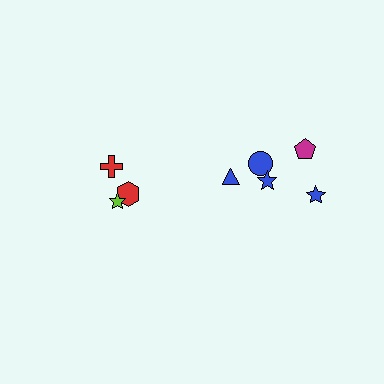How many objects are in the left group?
There are 3 objects.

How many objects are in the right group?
There are 5 objects.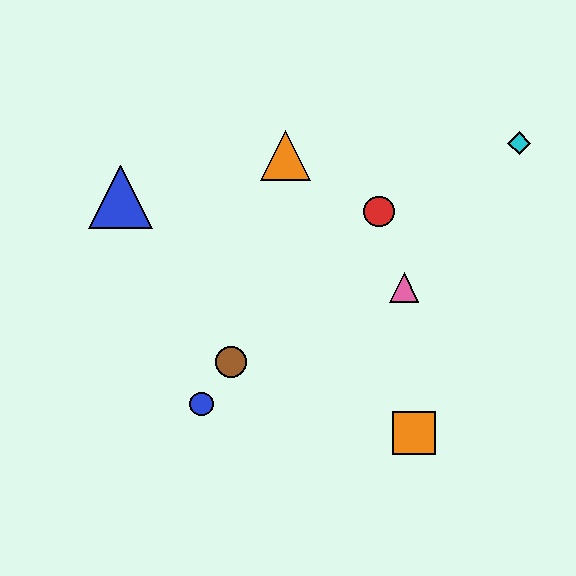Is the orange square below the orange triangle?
Yes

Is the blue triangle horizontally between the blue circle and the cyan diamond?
No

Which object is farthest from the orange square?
The blue triangle is farthest from the orange square.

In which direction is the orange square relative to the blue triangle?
The orange square is to the right of the blue triangle.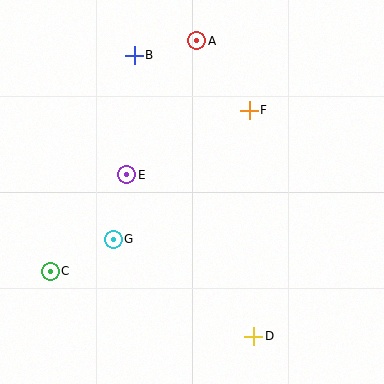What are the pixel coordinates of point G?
Point G is at (113, 240).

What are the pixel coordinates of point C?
Point C is at (50, 271).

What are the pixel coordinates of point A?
Point A is at (197, 41).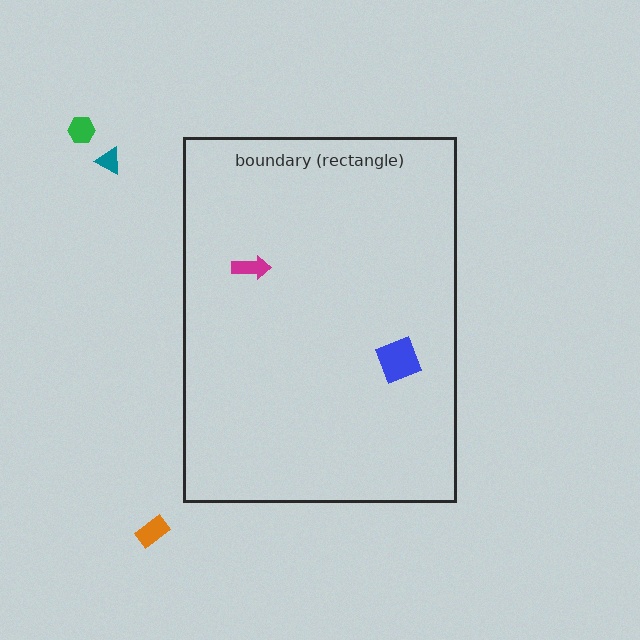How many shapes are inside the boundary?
2 inside, 3 outside.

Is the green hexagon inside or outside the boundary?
Outside.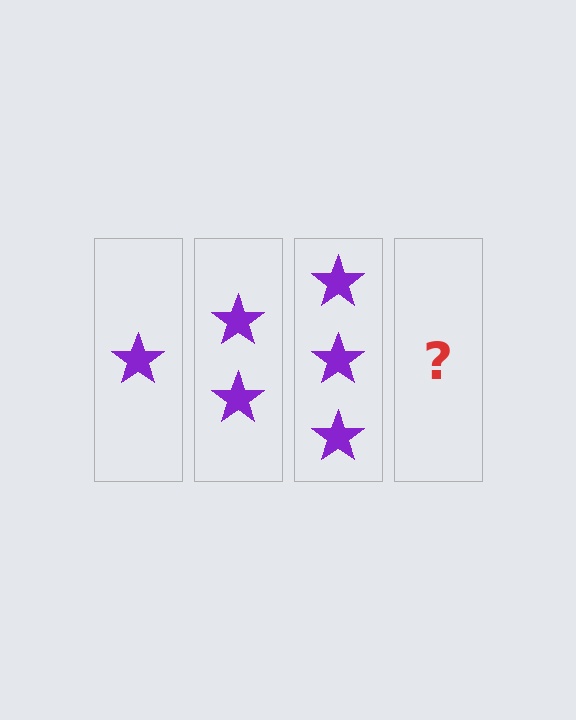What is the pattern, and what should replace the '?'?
The pattern is that each step adds one more star. The '?' should be 4 stars.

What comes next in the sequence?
The next element should be 4 stars.